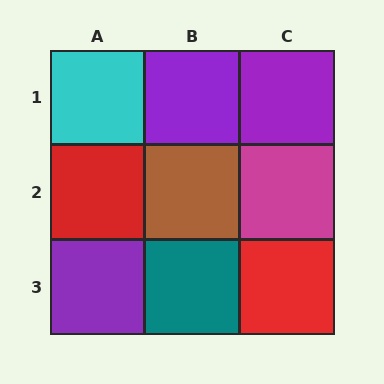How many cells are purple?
3 cells are purple.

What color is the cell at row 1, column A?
Cyan.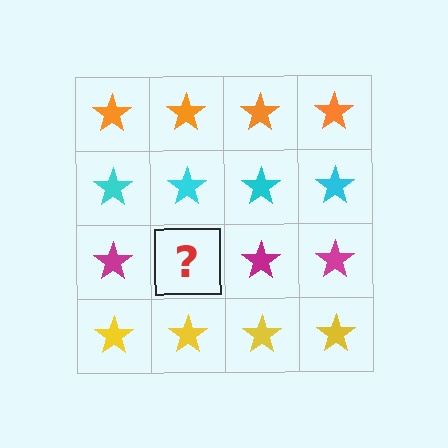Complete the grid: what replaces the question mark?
The question mark should be replaced with a magenta star.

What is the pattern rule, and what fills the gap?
The rule is that each row has a consistent color. The gap should be filled with a magenta star.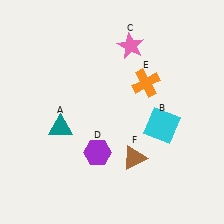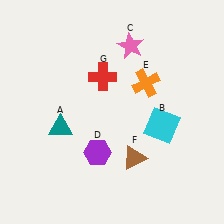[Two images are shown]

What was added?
A red cross (G) was added in Image 2.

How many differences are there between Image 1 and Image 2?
There is 1 difference between the two images.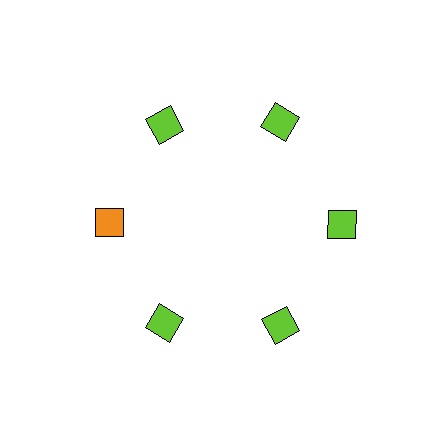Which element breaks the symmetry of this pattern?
The orange diamond at roughly the 9 o'clock position breaks the symmetry. All other shapes are lime diamonds.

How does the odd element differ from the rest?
It has a different color: orange instead of lime.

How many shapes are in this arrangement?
There are 6 shapes arranged in a ring pattern.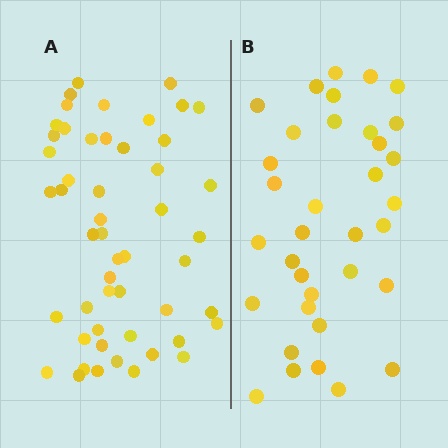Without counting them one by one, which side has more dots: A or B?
Region A (the left region) has more dots.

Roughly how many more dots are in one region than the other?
Region A has approximately 15 more dots than region B.